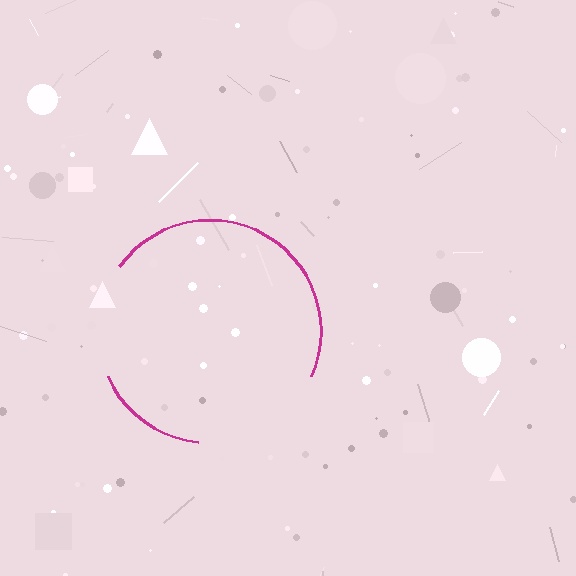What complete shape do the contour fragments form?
The contour fragments form a circle.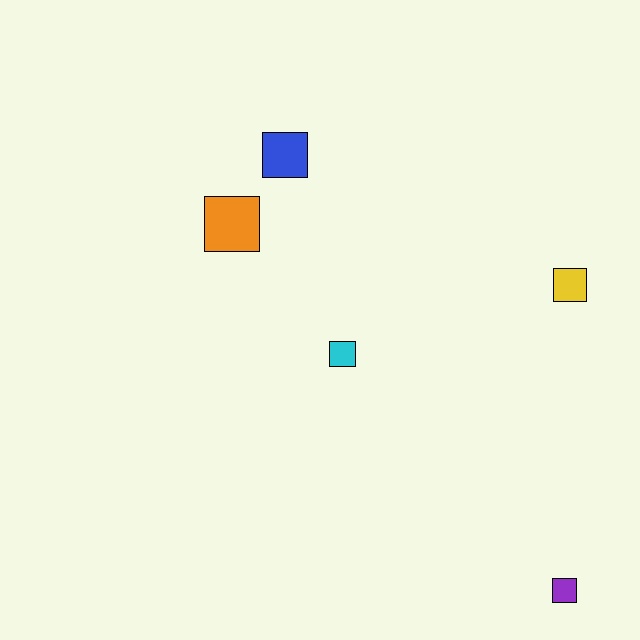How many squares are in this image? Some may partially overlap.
There are 5 squares.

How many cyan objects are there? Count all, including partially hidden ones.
There is 1 cyan object.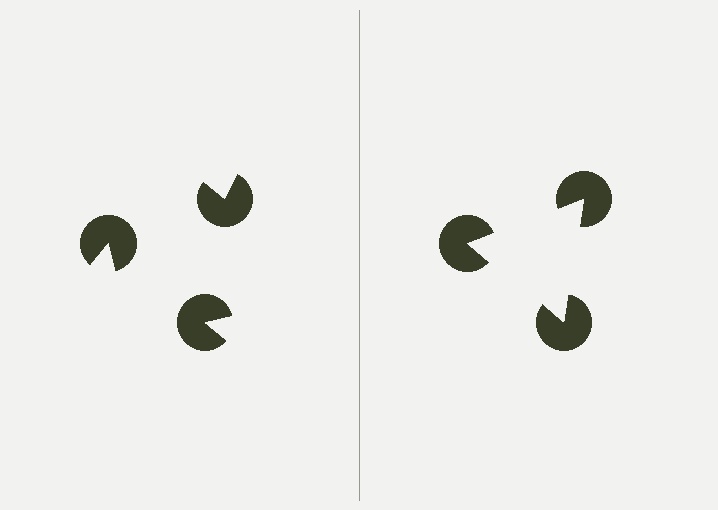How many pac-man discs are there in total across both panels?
6 — 3 on each side.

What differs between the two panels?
The pac-man discs are positioned identically on both sides; only the wedge orientations differ. On the right they align to a triangle; on the left they are misaligned.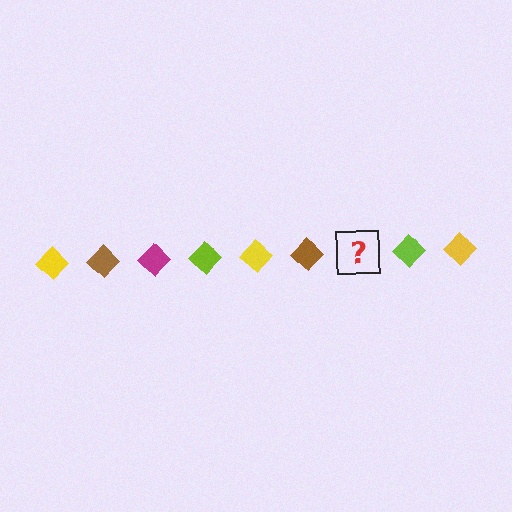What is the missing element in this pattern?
The missing element is a magenta diamond.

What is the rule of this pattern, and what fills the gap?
The rule is that the pattern cycles through yellow, brown, magenta, lime diamonds. The gap should be filled with a magenta diamond.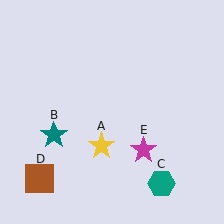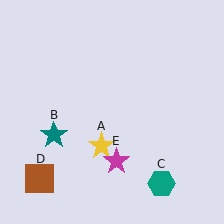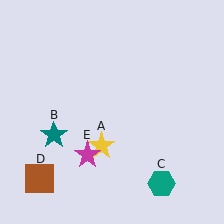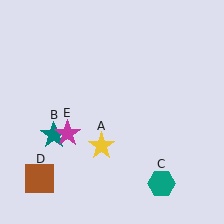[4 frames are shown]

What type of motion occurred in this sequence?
The magenta star (object E) rotated clockwise around the center of the scene.